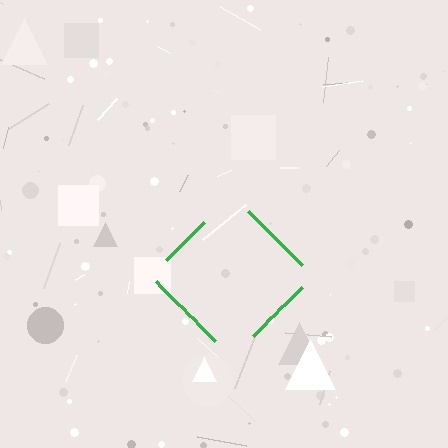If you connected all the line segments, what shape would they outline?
They would outline a diamond.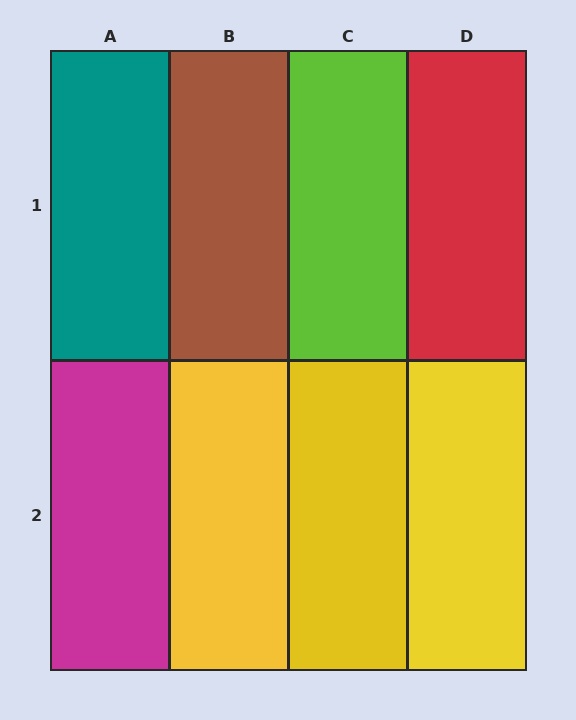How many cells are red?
1 cell is red.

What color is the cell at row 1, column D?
Red.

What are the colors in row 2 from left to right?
Magenta, yellow, yellow, yellow.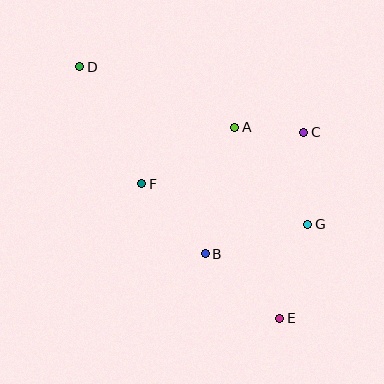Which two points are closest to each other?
Points A and C are closest to each other.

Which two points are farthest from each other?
Points D and E are farthest from each other.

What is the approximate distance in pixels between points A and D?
The distance between A and D is approximately 166 pixels.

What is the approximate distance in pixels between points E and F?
The distance between E and F is approximately 193 pixels.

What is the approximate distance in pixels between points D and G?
The distance between D and G is approximately 277 pixels.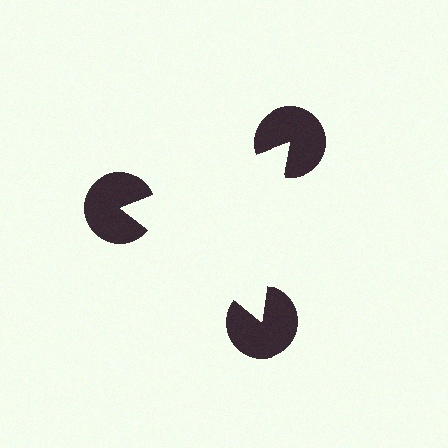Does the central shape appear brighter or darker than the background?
It typically appears slightly brighter than the background, even though no actual brightness change is drawn.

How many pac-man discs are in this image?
There are 3 — one at each vertex of the illusory triangle.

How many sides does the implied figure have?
3 sides.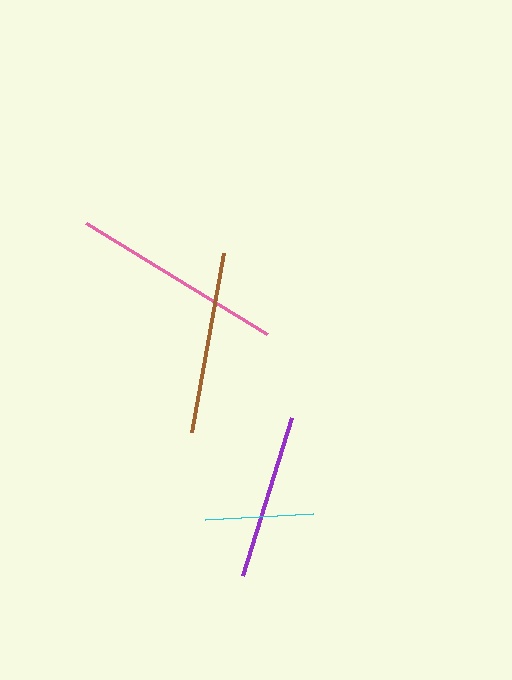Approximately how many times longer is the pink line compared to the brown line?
The pink line is approximately 1.2 times the length of the brown line.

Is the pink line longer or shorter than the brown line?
The pink line is longer than the brown line.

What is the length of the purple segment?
The purple segment is approximately 165 pixels long.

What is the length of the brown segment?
The brown segment is approximately 181 pixels long.